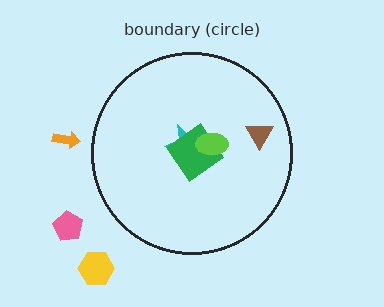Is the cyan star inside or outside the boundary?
Inside.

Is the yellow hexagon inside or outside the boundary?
Outside.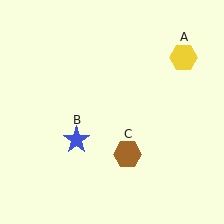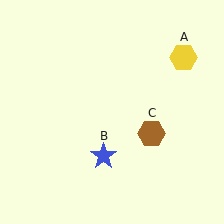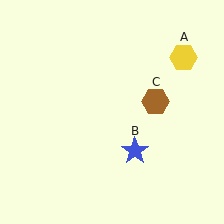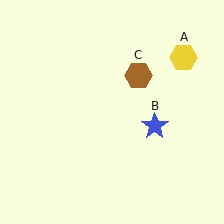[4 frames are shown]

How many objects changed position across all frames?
2 objects changed position: blue star (object B), brown hexagon (object C).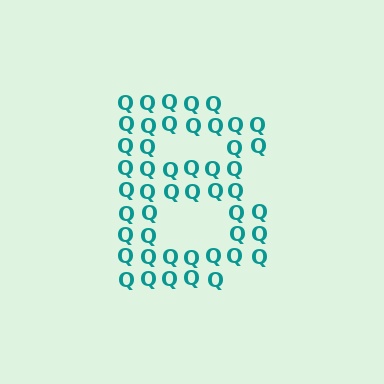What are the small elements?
The small elements are letter Q's.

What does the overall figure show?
The overall figure shows the letter B.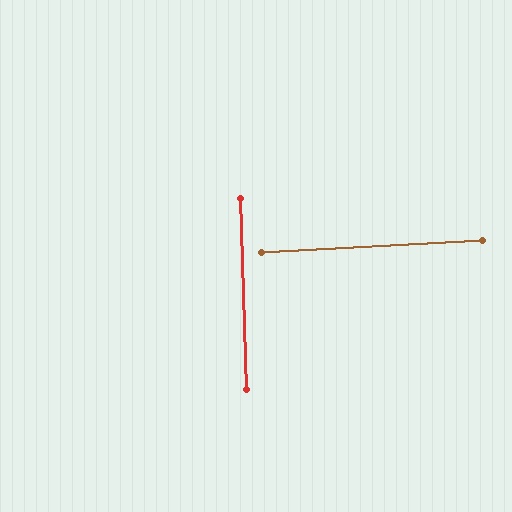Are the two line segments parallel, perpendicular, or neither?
Perpendicular — they meet at approximately 89°.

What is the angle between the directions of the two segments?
Approximately 89 degrees.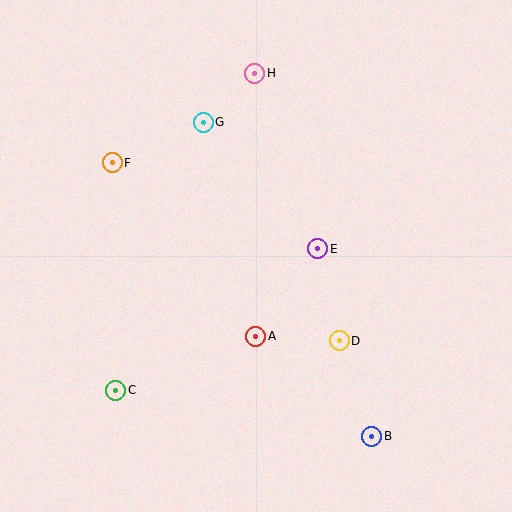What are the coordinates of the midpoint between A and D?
The midpoint between A and D is at (297, 338).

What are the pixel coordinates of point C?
Point C is at (116, 390).